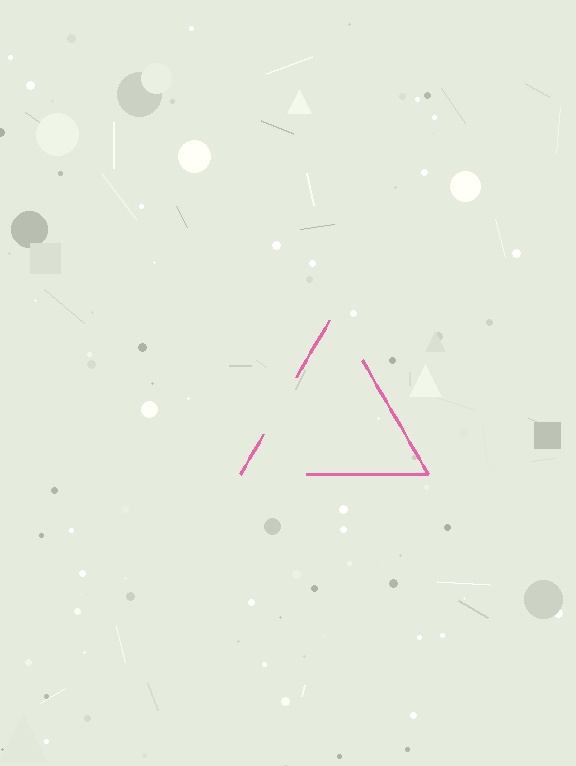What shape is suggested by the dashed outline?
The dashed outline suggests a triangle.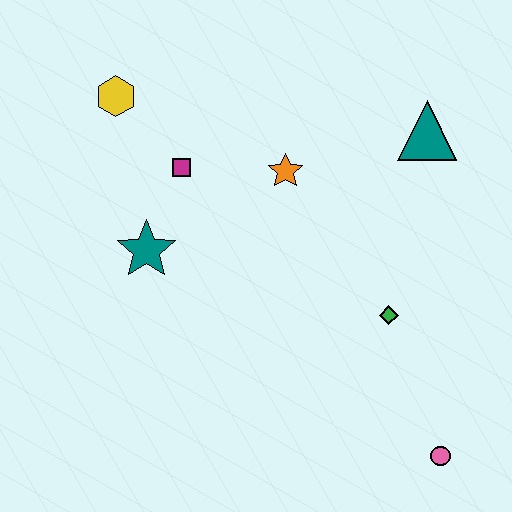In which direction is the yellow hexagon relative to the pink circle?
The yellow hexagon is above the pink circle.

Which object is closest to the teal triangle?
The orange star is closest to the teal triangle.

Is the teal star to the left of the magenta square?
Yes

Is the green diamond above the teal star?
No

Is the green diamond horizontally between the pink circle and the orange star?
Yes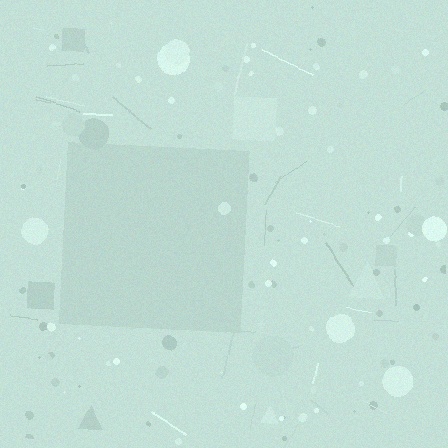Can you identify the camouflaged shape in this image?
The camouflaged shape is a square.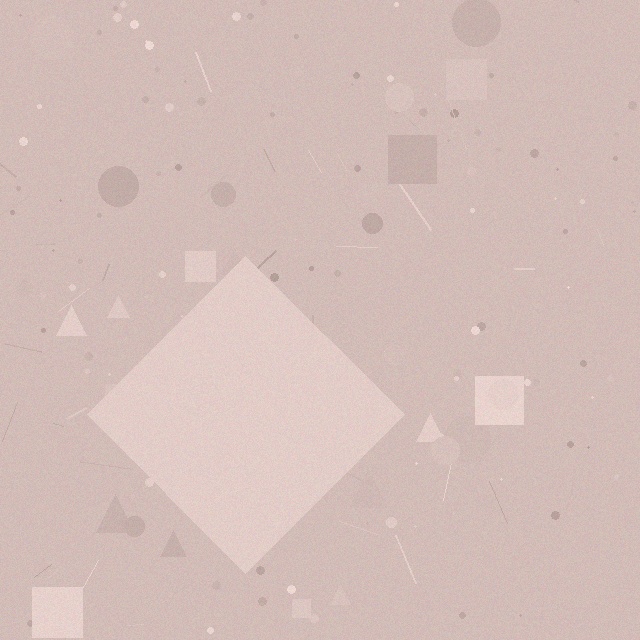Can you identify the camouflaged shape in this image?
The camouflaged shape is a diamond.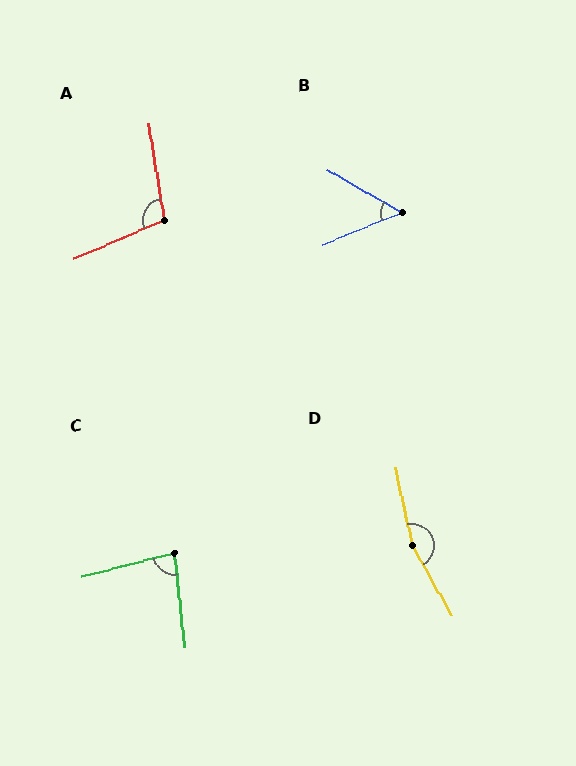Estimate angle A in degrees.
Approximately 104 degrees.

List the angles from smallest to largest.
B (52°), C (82°), A (104°), D (163°).